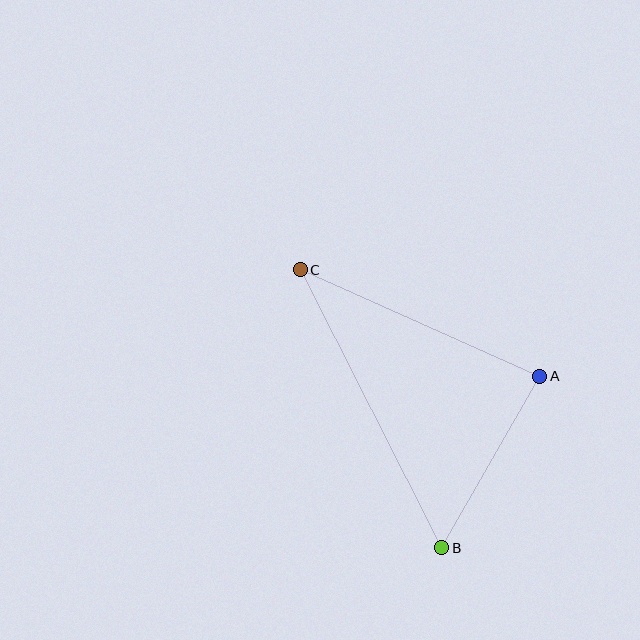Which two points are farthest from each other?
Points B and C are farthest from each other.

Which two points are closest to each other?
Points A and B are closest to each other.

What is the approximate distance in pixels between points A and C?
The distance between A and C is approximately 262 pixels.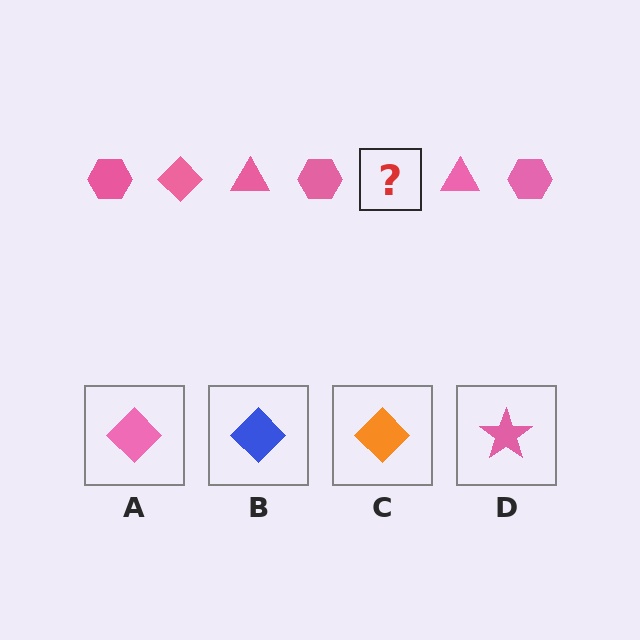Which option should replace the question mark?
Option A.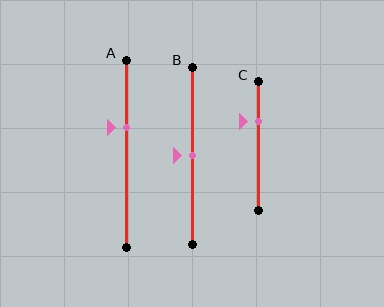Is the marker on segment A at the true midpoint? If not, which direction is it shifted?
No, the marker on segment A is shifted upward by about 14% of the segment length.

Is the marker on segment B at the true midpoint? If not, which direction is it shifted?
Yes, the marker on segment B is at the true midpoint.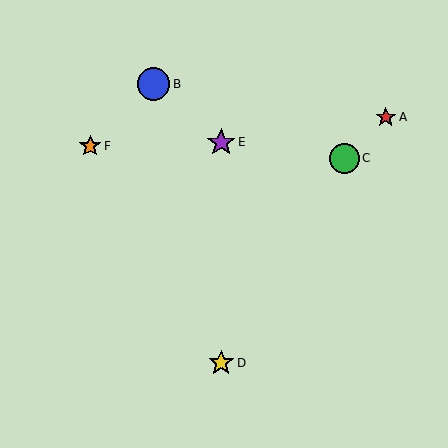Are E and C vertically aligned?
No, E is at x≈221 and C is at x≈344.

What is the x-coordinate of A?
Object A is at x≈386.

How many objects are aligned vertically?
2 objects (D, E) are aligned vertically.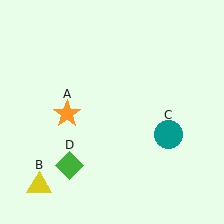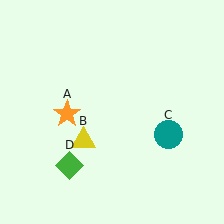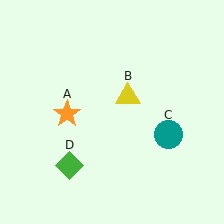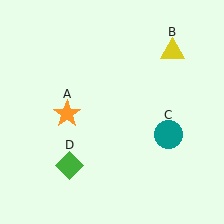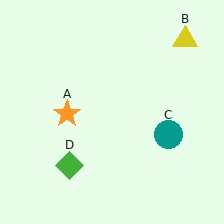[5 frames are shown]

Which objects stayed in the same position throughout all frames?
Orange star (object A) and teal circle (object C) and green diamond (object D) remained stationary.